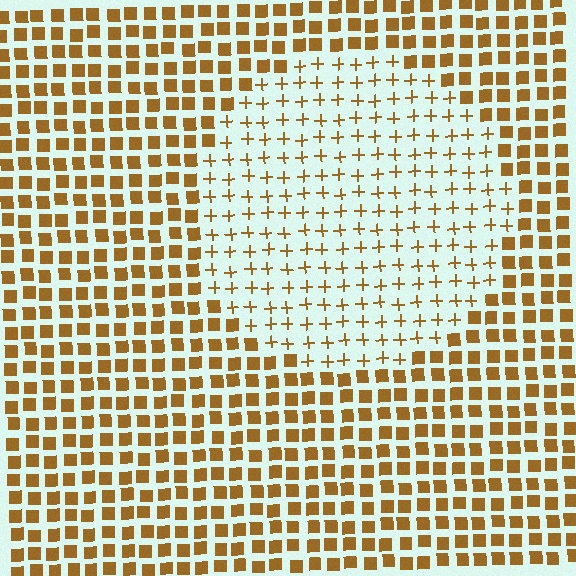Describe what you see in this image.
The image is filled with small brown elements arranged in a uniform grid. A circle-shaped region contains plus signs, while the surrounding area contains squares. The boundary is defined purely by the change in element shape.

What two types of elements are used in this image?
The image uses plus signs inside the circle region and squares outside it.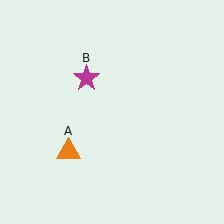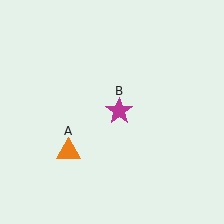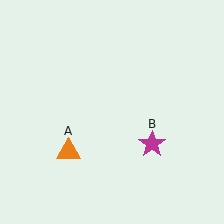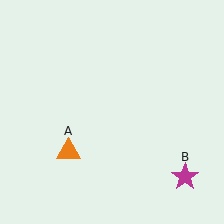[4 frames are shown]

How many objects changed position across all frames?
1 object changed position: magenta star (object B).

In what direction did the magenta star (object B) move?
The magenta star (object B) moved down and to the right.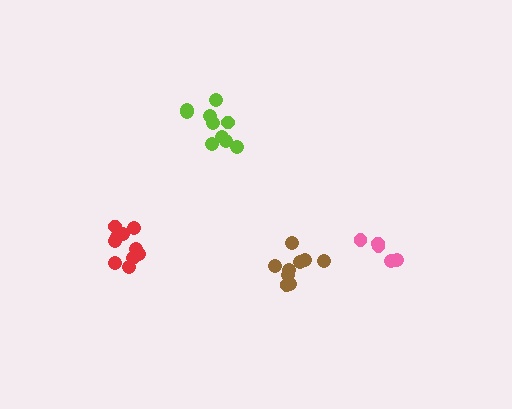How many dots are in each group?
Group 1: 10 dots, Group 2: 9 dots, Group 3: 5 dots, Group 4: 10 dots (34 total).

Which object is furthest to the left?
The red cluster is leftmost.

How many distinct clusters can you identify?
There are 4 distinct clusters.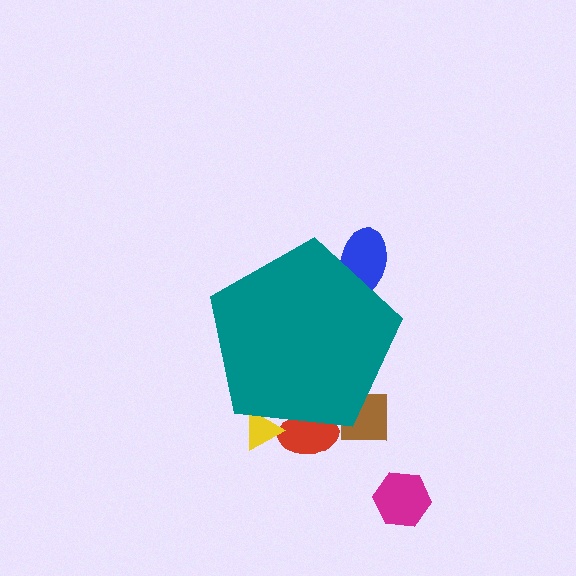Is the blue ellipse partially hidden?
Yes, the blue ellipse is partially hidden behind the teal pentagon.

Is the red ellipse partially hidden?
Yes, the red ellipse is partially hidden behind the teal pentagon.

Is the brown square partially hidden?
Yes, the brown square is partially hidden behind the teal pentagon.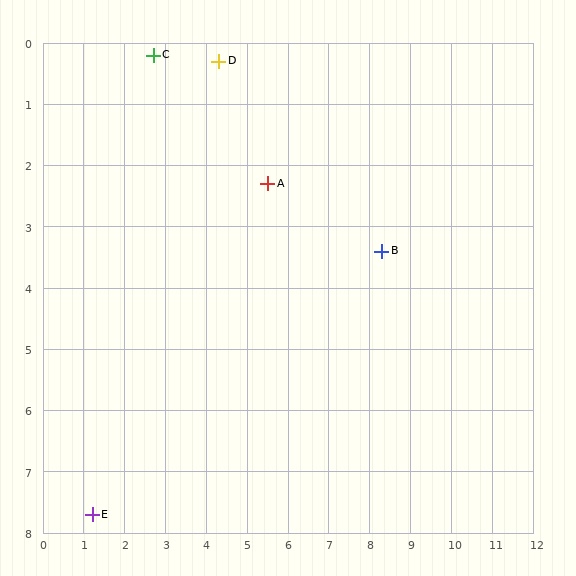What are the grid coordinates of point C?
Point C is at approximately (2.7, 0.2).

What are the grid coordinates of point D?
Point D is at approximately (4.3, 0.3).